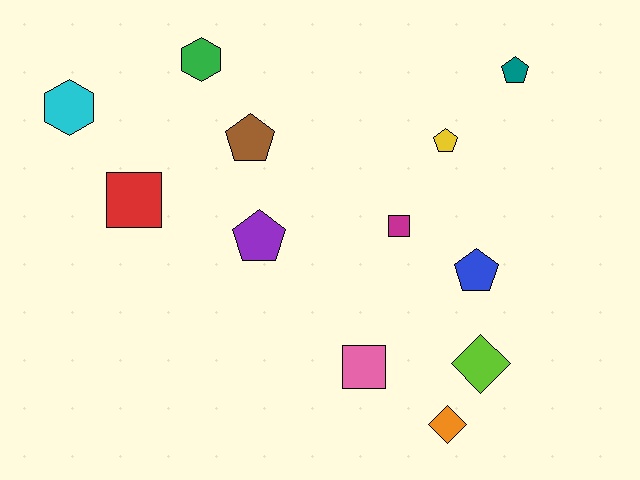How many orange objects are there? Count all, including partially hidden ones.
There is 1 orange object.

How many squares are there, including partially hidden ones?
There are 3 squares.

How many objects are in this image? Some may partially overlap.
There are 12 objects.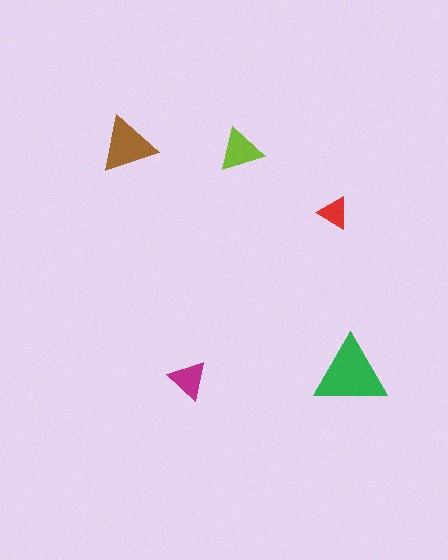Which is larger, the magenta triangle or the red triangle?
The magenta one.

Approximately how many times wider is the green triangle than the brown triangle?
About 1.5 times wider.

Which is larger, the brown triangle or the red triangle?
The brown one.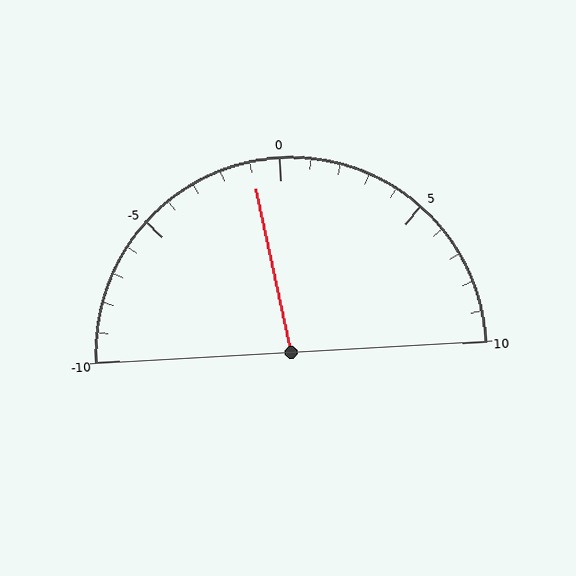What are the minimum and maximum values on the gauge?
The gauge ranges from -10 to 10.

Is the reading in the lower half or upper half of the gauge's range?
The reading is in the lower half of the range (-10 to 10).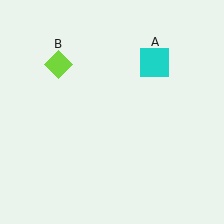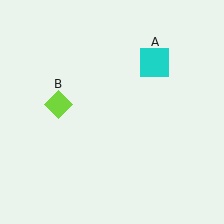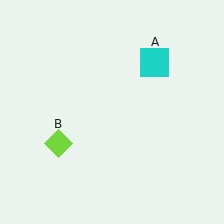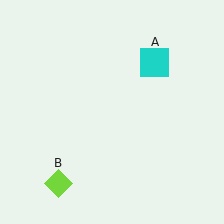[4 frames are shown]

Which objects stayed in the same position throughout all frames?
Cyan square (object A) remained stationary.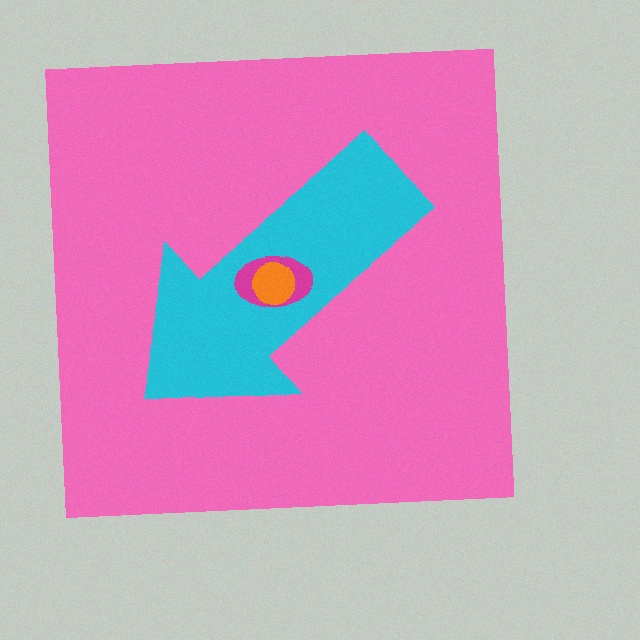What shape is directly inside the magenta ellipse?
The orange circle.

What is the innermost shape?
The orange circle.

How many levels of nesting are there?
4.